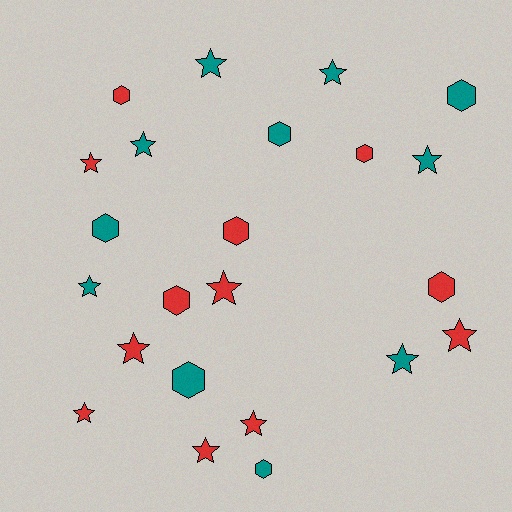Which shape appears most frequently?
Star, with 13 objects.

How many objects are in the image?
There are 23 objects.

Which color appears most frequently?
Red, with 12 objects.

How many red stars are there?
There are 7 red stars.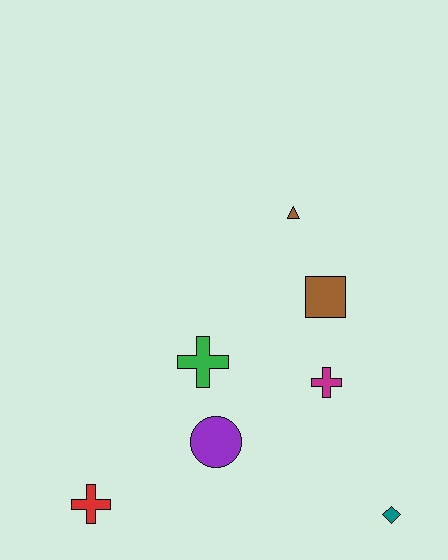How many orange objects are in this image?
There are no orange objects.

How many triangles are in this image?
There is 1 triangle.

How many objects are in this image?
There are 7 objects.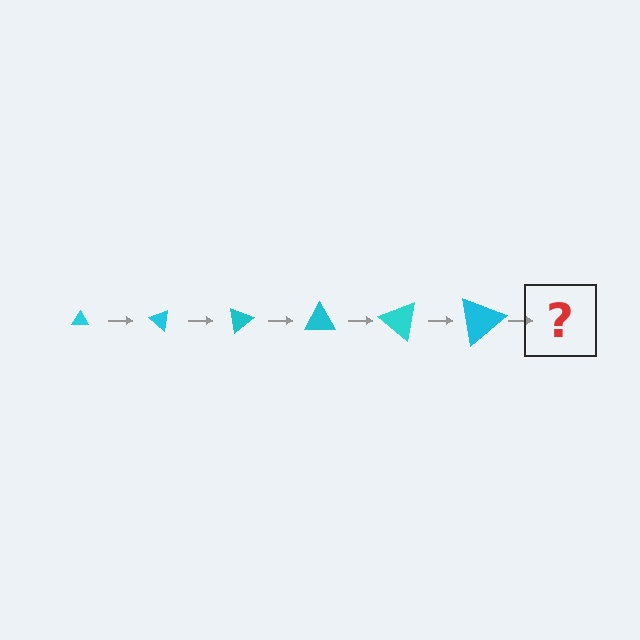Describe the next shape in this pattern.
It should be a triangle, larger than the previous one and rotated 240 degrees from the start.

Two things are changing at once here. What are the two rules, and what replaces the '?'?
The two rules are that the triangle grows larger each step and it rotates 40 degrees each step. The '?' should be a triangle, larger than the previous one and rotated 240 degrees from the start.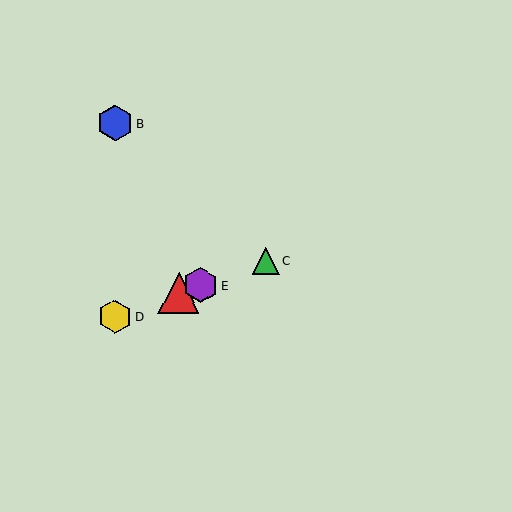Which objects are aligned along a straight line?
Objects A, C, D, E are aligned along a straight line.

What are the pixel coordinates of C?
Object C is at (266, 261).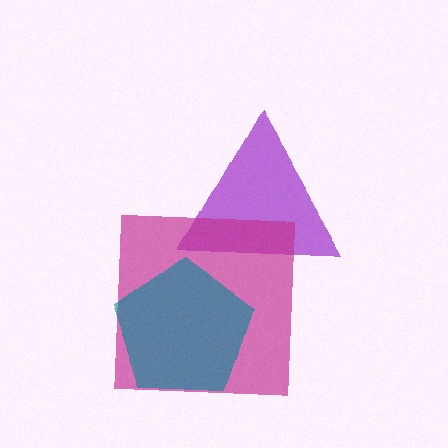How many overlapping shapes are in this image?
There are 3 overlapping shapes in the image.